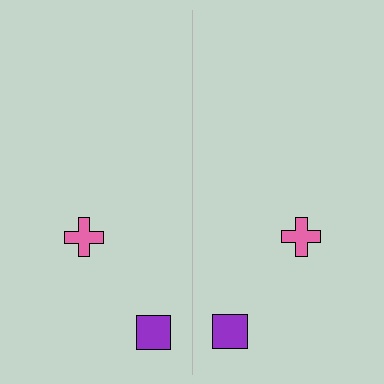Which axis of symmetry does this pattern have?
The pattern has a vertical axis of symmetry running through the center of the image.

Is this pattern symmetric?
Yes, this pattern has bilateral (reflection) symmetry.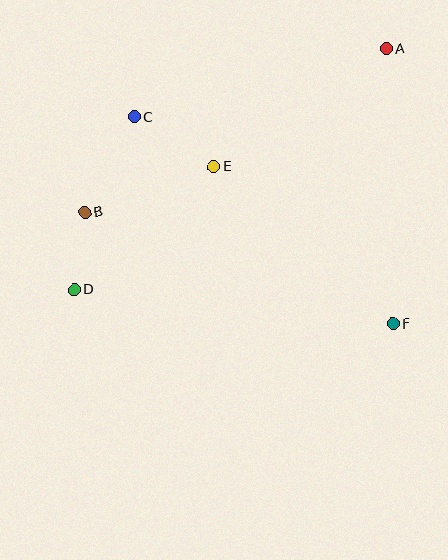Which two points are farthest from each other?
Points A and D are farthest from each other.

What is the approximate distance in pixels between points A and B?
The distance between A and B is approximately 343 pixels.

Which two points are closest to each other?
Points B and D are closest to each other.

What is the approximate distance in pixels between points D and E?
The distance between D and E is approximately 186 pixels.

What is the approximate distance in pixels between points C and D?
The distance between C and D is approximately 183 pixels.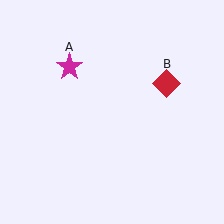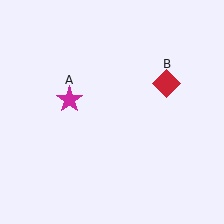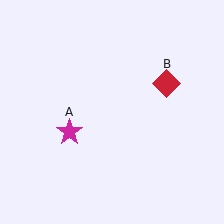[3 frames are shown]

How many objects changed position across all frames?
1 object changed position: magenta star (object A).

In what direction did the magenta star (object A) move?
The magenta star (object A) moved down.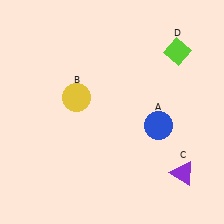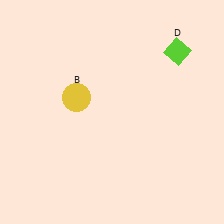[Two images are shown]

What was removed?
The blue circle (A), the purple triangle (C) were removed in Image 2.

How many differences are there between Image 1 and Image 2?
There are 2 differences between the two images.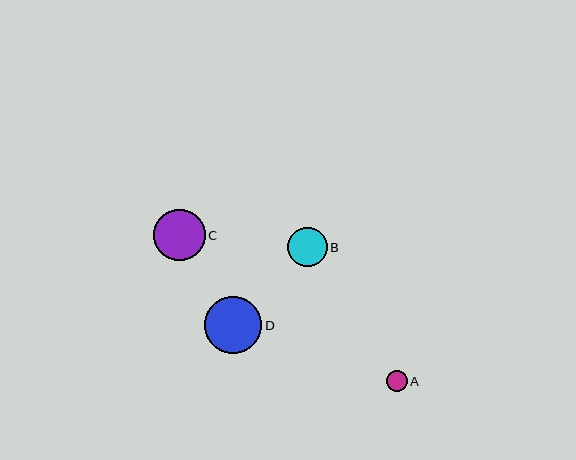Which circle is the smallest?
Circle A is the smallest with a size of approximately 21 pixels.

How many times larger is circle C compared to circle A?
Circle C is approximately 2.5 times the size of circle A.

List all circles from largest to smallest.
From largest to smallest: D, C, B, A.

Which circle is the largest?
Circle D is the largest with a size of approximately 57 pixels.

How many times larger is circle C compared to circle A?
Circle C is approximately 2.5 times the size of circle A.